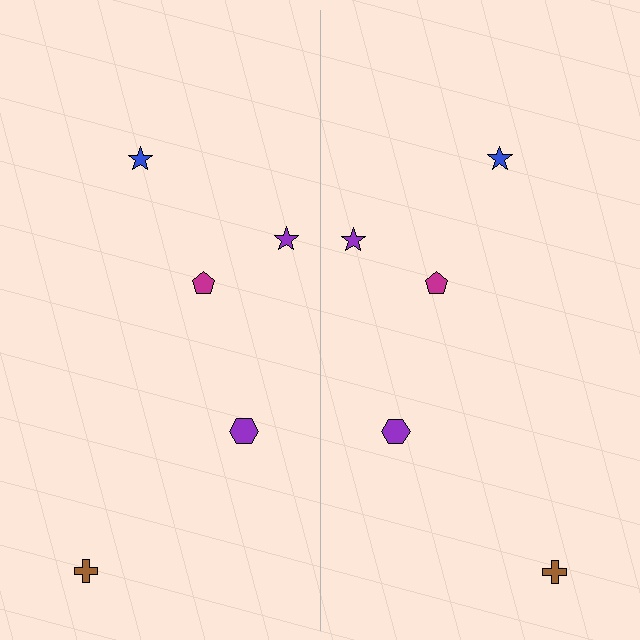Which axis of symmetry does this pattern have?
The pattern has a vertical axis of symmetry running through the center of the image.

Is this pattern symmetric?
Yes, this pattern has bilateral (reflection) symmetry.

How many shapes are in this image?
There are 10 shapes in this image.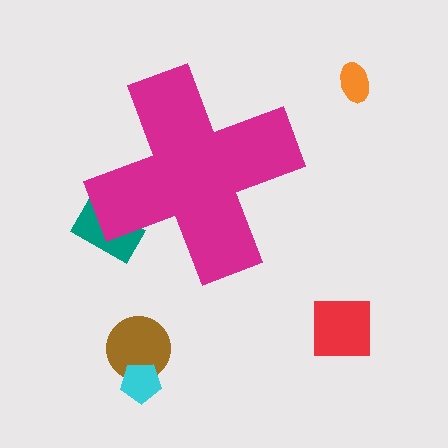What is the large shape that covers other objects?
A magenta cross.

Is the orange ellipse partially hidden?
No, the orange ellipse is fully visible.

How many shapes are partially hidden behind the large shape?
1 shape is partially hidden.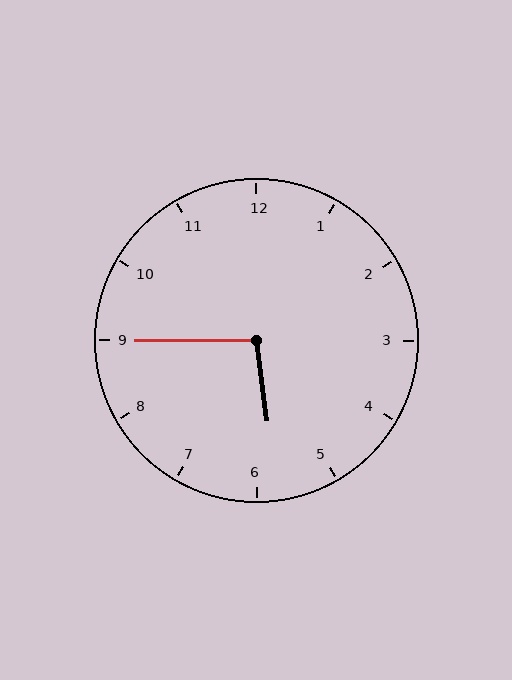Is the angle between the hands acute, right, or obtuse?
It is obtuse.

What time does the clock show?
5:45.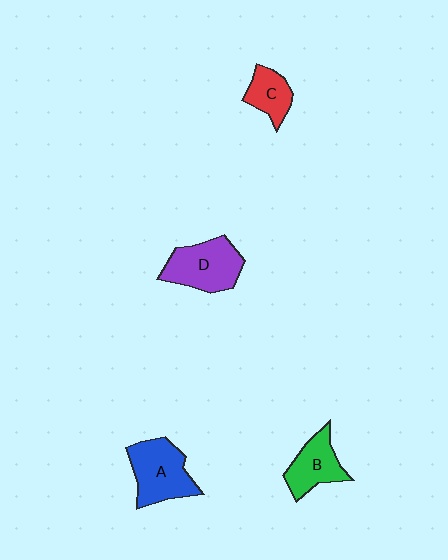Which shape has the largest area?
Shape A (blue).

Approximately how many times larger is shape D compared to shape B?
Approximately 1.3 times.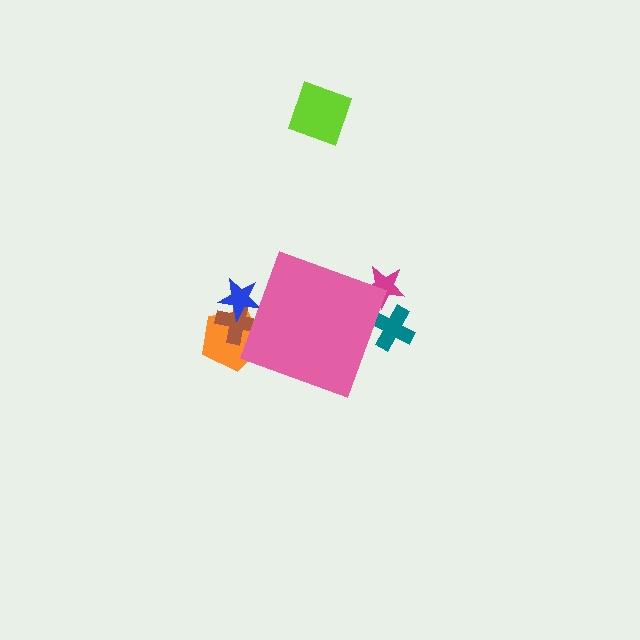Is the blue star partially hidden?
Yes, the blue star is partially hidden behind the pink diamond.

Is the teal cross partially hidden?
Yes, the teal cross is partially hidden behind the pink diamond.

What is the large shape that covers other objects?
A pink diamond.